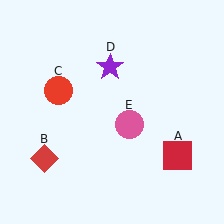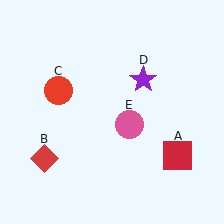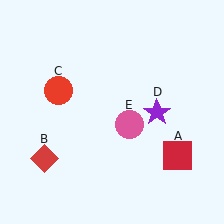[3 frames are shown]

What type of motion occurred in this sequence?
The purple star (object D) rotated clockwise around the center of the scene.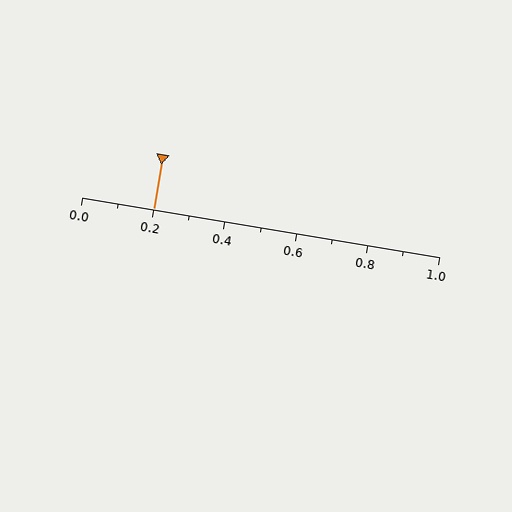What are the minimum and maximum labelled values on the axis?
The axis runs from 0.0 to 1.0.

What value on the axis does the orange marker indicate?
The marker indicates approximately 0.2.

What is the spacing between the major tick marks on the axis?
The major ticks are spaced 0.2 apart.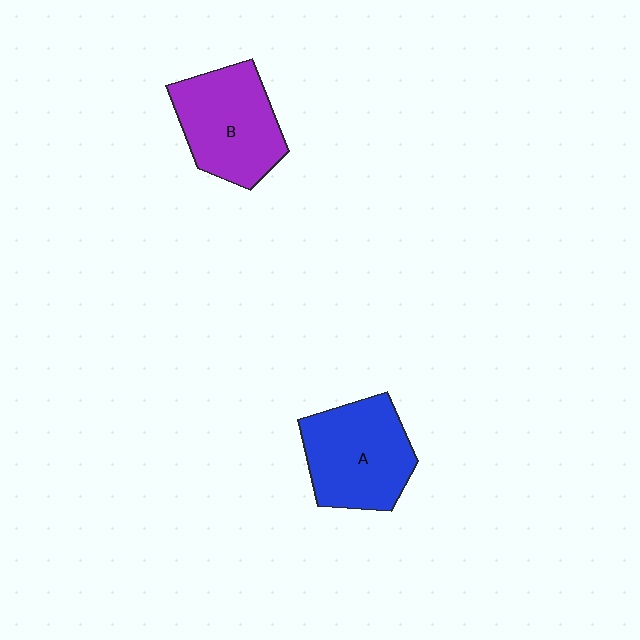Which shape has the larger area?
Shape A (blue).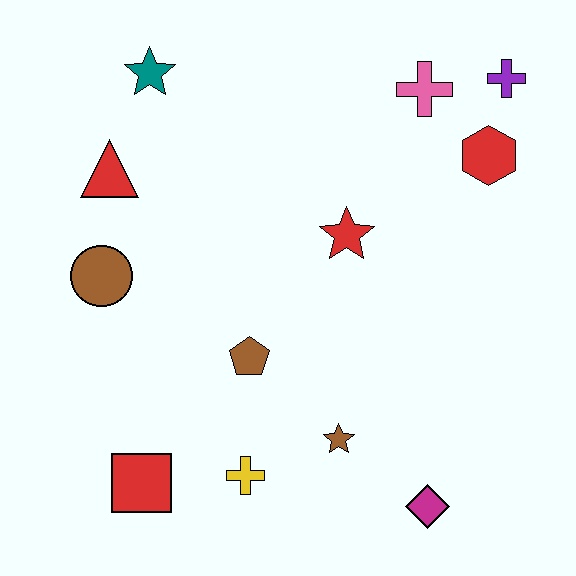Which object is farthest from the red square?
The purple cross is farthest from the red square.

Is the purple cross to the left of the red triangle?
No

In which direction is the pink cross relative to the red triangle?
The pink cross is to the right of the red triangle.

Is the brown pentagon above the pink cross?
No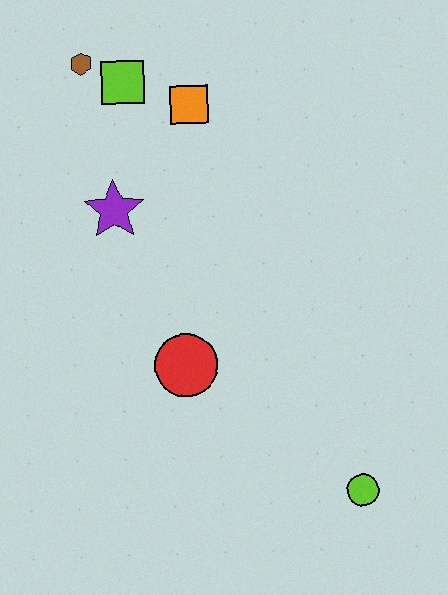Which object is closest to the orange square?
The lime square is closest to the orange square.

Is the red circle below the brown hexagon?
Yes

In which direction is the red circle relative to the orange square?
The red circle is below the orange square.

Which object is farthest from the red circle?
The brown hexagon is farthest from the red circle.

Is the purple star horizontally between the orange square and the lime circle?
No